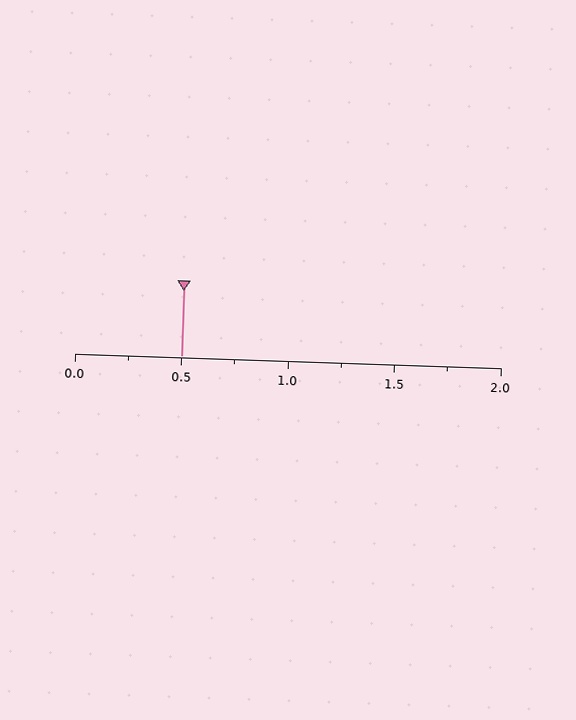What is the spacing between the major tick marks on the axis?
The major ticks are spaced 0.5 apart.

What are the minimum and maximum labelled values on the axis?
The axis runs from 0.0 to 2.0.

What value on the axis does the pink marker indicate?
The marker indicates approximately 0.5.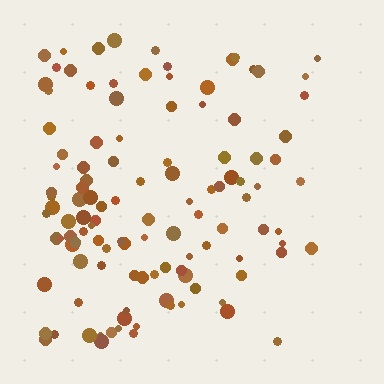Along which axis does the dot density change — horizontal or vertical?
Horizontal.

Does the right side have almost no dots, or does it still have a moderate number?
Still a moderate number, just noticeably fewer than the left.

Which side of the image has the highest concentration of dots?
The left.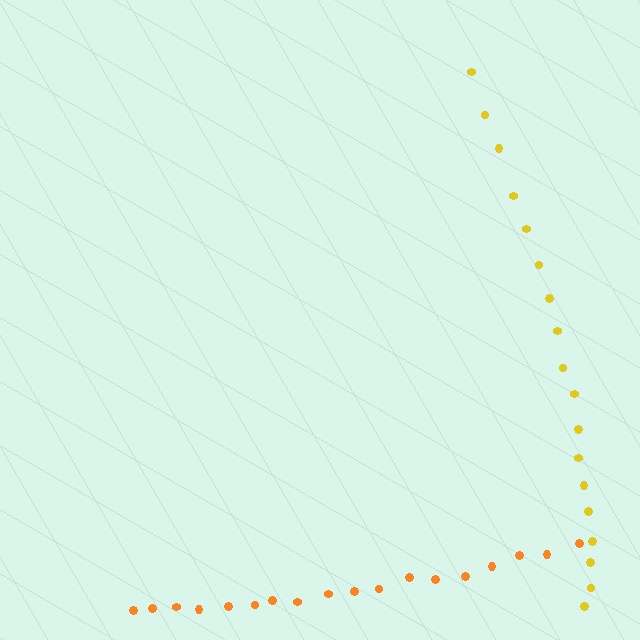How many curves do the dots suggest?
There are 2 distinct paths.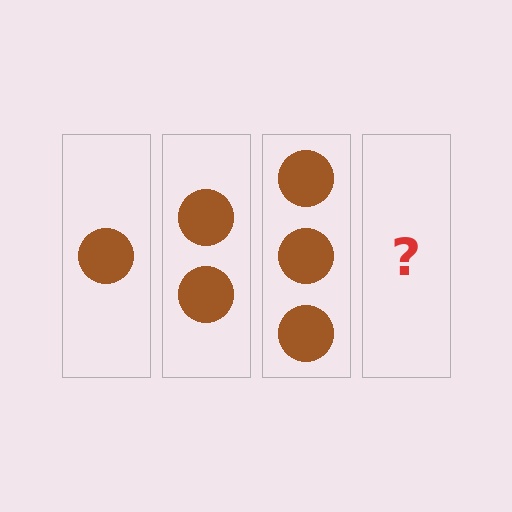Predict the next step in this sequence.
The next step is 4 circles.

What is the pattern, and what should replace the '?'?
The pattern is that each step adds one more circle. The '?' should be 4 circles.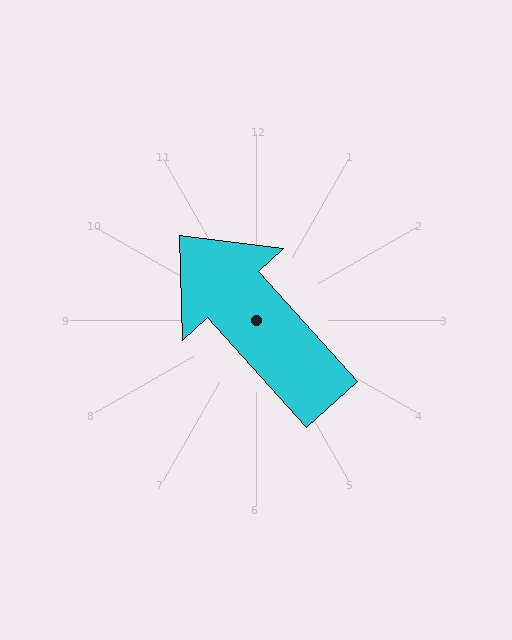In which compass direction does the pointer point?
Northwest.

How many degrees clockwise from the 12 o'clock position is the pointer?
Approximately 318 degrees.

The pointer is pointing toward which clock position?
Roughly 11 o'clock.